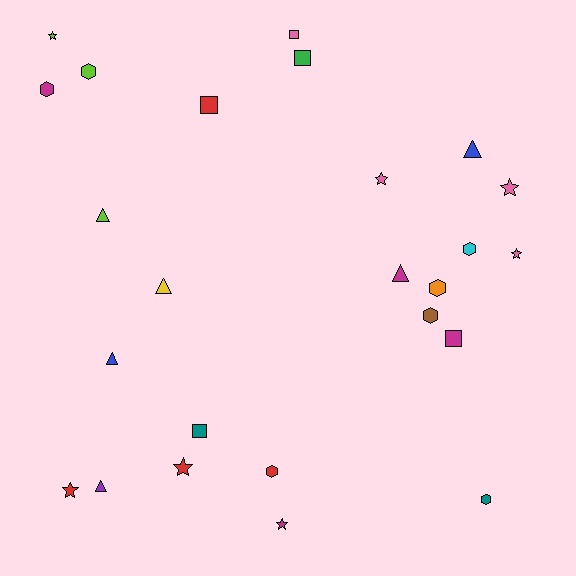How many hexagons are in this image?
There are 7 hexagons.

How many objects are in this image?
There are 25 objects.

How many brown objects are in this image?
There is 1 brown object.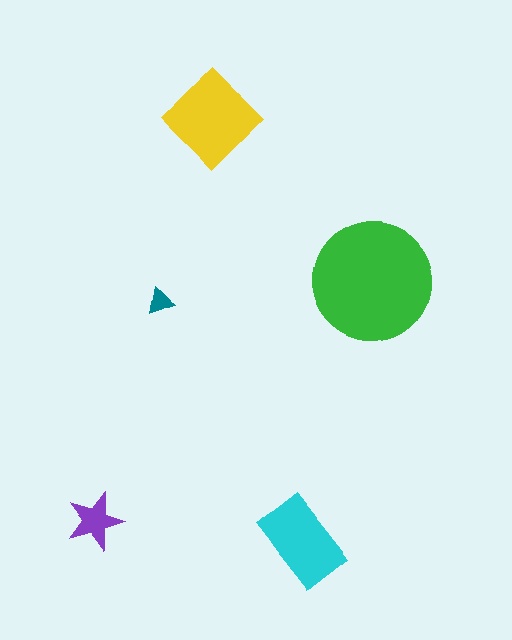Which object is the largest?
The green circle.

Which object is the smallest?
The teal triangle.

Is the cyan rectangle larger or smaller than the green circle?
Smaller.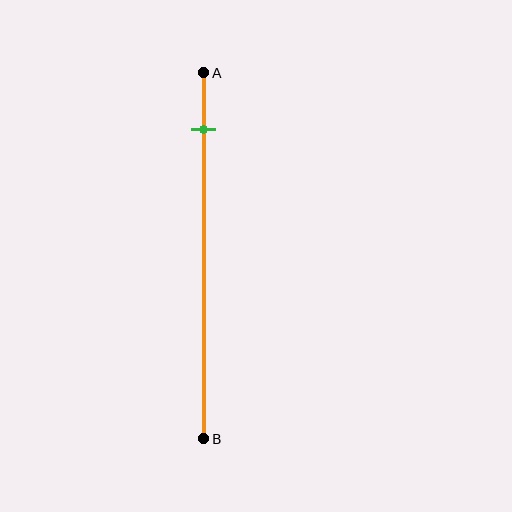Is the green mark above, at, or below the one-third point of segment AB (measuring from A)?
The green mark is above the one-third point of segment AB.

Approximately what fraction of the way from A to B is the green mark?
The green mark is approximately 15% of the way from A to B.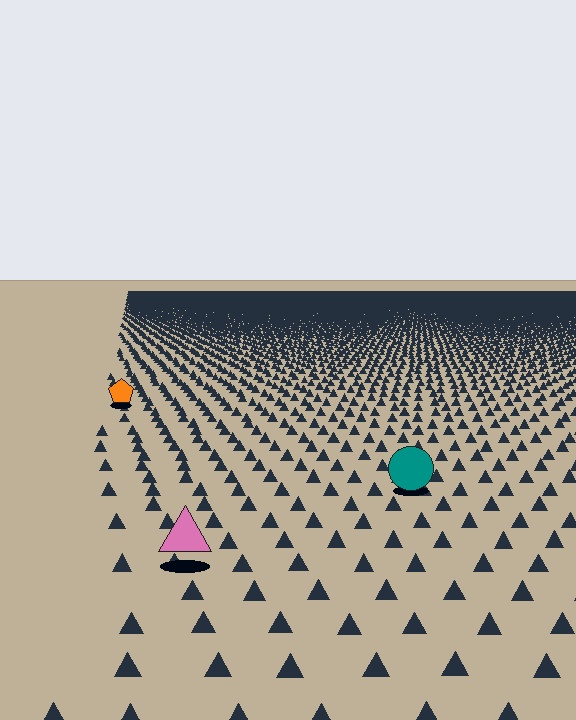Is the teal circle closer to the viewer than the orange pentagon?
Yes. The teal circle is closer — you can tell from the texture gradient: the ground texture is coarser near it.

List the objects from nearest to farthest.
From nearest to farthest: the pink triangle, the teal circle, the orange pentagon.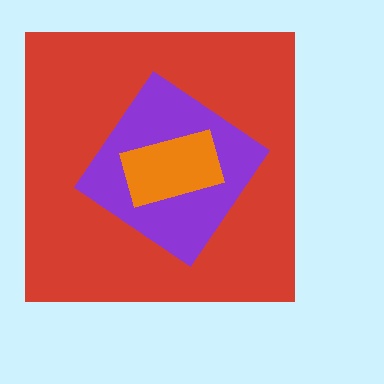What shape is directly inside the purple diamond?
The orange rectangle.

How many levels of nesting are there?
3.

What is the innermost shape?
The orange rectangle.